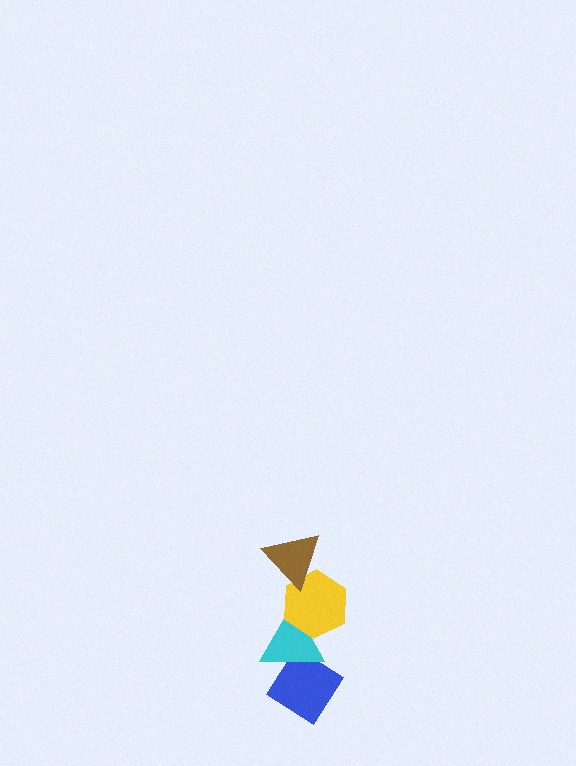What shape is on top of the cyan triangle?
The yellow hexagon is on top of the cyan triangle.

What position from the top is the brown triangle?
The brown triangle is 1st from the top.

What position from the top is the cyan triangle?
The cyan triangle is 3rd from the top.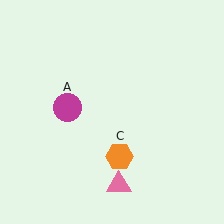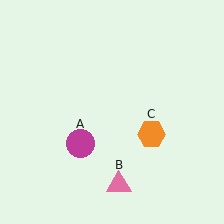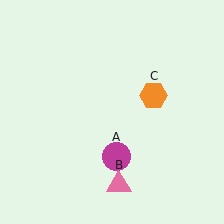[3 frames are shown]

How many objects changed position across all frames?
2 objects changed position: magenta circle (object A), orange hexagon (object C).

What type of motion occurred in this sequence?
The magenta circle (object A), orange hexagon (object C) rotated counterclockwise around the center of the scene.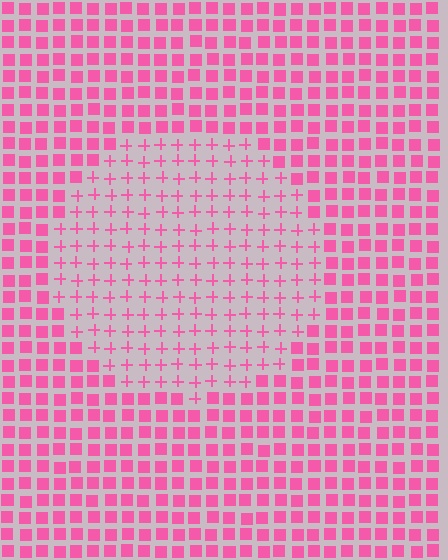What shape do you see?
I see a circle.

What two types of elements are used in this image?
The image uses plus signs inside the circle region and squares outside it.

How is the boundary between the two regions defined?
The boundary is defined by a change in element shape: plus signs inside vs. squares outside. All elements share the same color and spacing.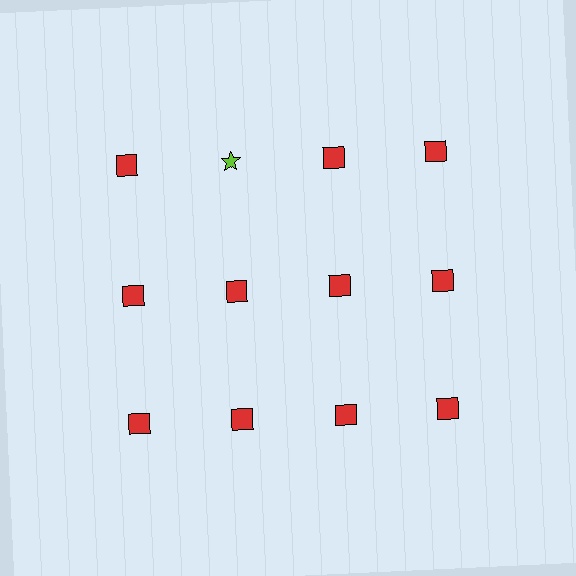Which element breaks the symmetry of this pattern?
The lime star in the top row, second from left column breaks the symmetry. All other shapes are red squares.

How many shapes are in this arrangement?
There are 12 shapes arranged in a grid pattern.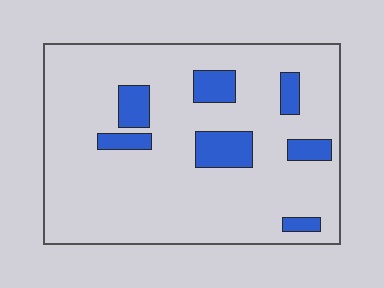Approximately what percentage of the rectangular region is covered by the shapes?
Approximately 15%.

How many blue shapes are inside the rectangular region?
7.